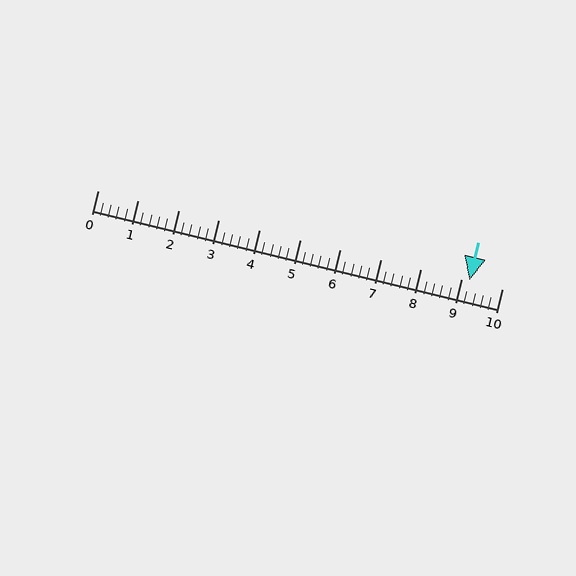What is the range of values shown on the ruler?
The ruler shows values from 0 to 10.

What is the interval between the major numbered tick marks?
The major tick marks are spaced 1 units apart.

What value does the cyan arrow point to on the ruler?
The cyan arrow points to approximately 9.2.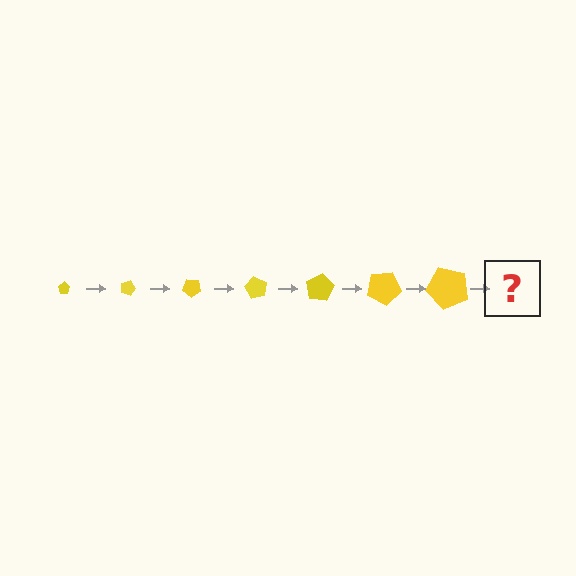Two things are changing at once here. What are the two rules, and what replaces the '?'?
The two rules are that the pentagon grows larger each step and it rotates 20 degrees each step. The '?' should be a pentagon, larger than the previous one and rotated 140 degrees from the start.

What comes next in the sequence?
The next element should be a pentagon, larger than the previous one and rotated 140 degrees from the start.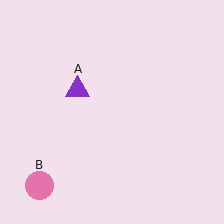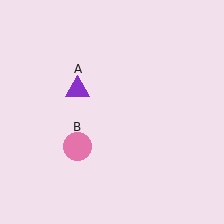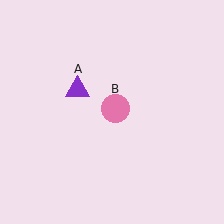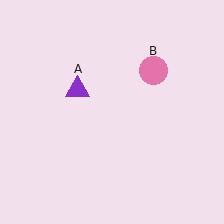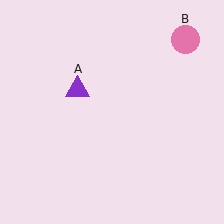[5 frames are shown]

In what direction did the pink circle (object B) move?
The pink circle (object B) moved up and to the right.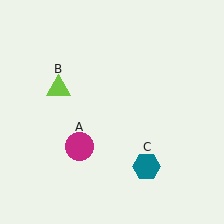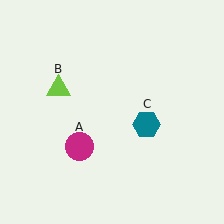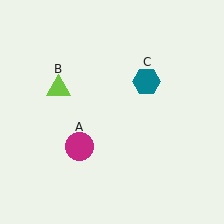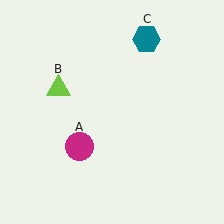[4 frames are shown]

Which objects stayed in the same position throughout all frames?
Magenta circle (object A) and lime triangle (object B) remained stationary.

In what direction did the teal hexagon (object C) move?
The teal hexagon (object C) moved up.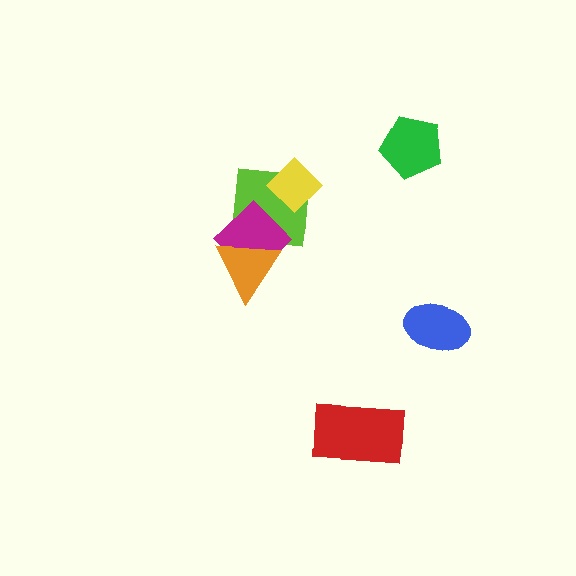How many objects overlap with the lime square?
3 objects overlap with the lime square.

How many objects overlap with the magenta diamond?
2 objects overlap with the magenta diamond.